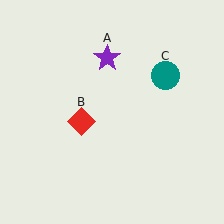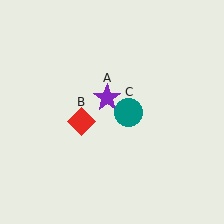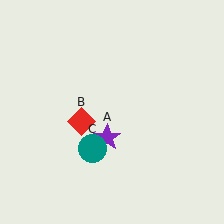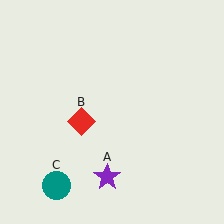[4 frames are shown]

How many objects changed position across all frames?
2 objects changed position: purple star (object A), teal circle (object C).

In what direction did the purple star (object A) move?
The purple star (object A) moved down.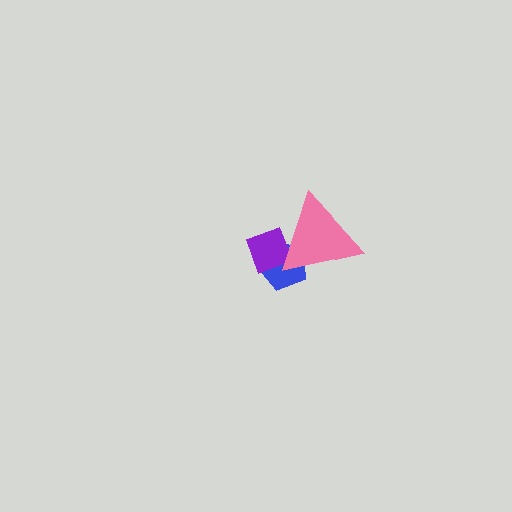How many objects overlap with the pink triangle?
2 objects overlap with the pink triangle.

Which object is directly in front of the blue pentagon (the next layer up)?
The purple diamond is directly in front of the blue pentagon.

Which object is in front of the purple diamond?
The pink triangle is in front of the purple diamond.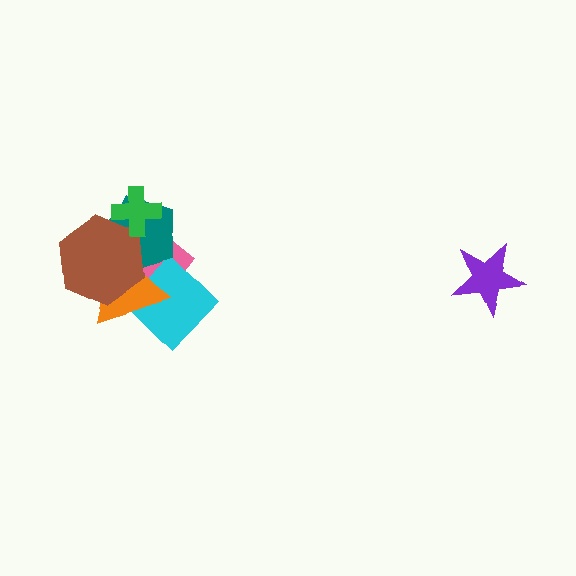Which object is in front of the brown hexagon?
The green cross is in front of the brown hexagon.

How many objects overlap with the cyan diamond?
4 objects overlap with the cyan diamond.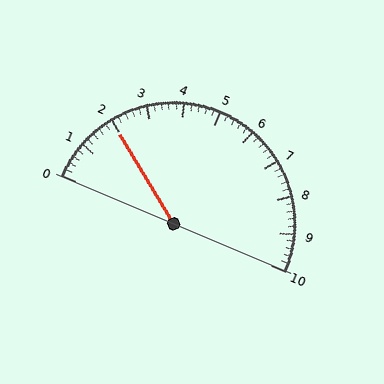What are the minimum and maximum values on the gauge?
The gauge ranges from 0 to 10.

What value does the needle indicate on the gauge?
The needle indicates approximately 2.0.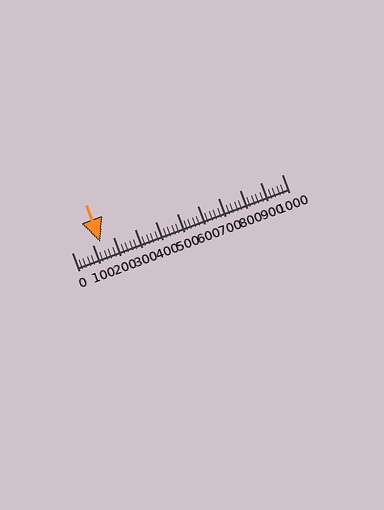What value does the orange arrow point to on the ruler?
The orange arrow points to approximately 134.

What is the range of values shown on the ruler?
The ruler shows values from 0 to 1000.